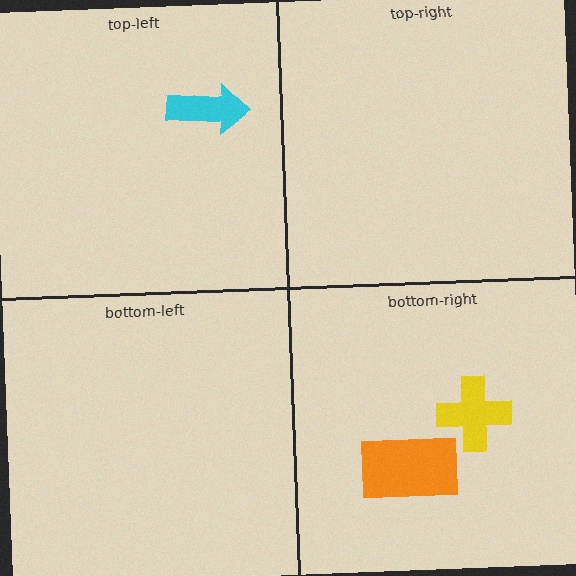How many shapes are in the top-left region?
1.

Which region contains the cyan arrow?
The top-left region.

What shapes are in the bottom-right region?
The yellow cross, the orange rectangle.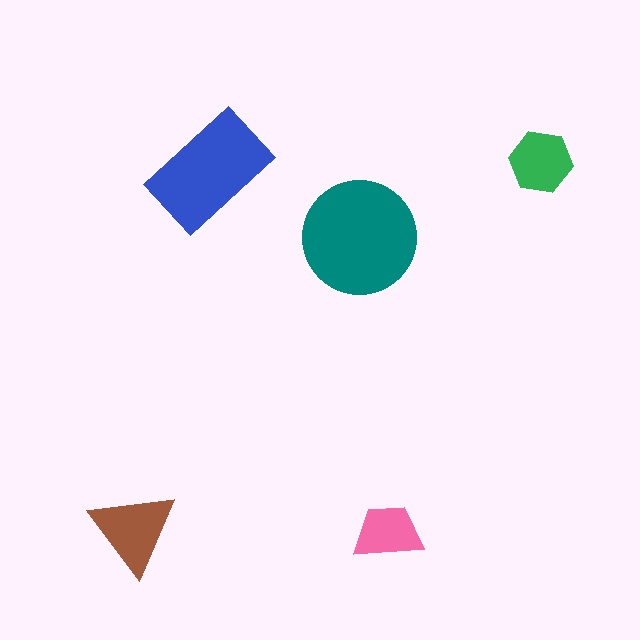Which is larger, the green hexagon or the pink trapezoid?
The green hexagon.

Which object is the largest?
The teal circle.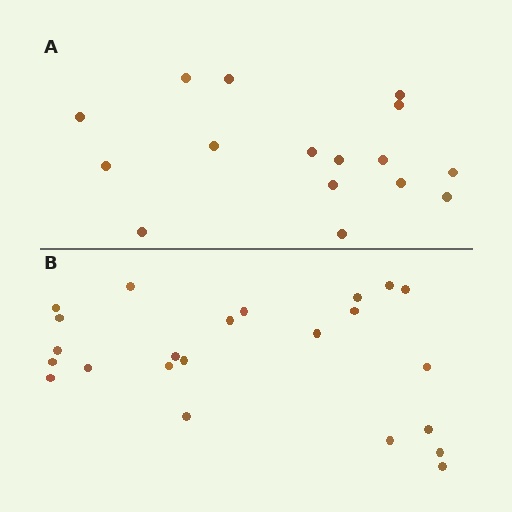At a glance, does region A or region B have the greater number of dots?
Region B (the bottom region) has more dots.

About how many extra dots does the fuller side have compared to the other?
Region B has roughly 8 or so more dots than region A.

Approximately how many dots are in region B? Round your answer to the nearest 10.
About 20 dots. (The exact count is 23, which rounds to 20.)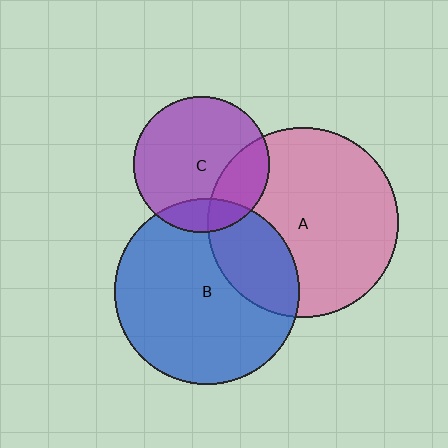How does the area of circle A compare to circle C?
Approximately 2.0 times.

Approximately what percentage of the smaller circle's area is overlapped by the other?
Approximately 25%.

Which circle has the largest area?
Circle A (pink).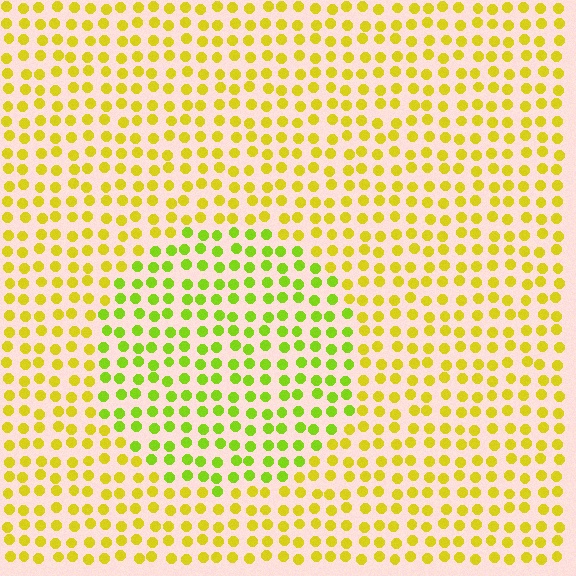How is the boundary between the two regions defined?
The boundary is defined purely by a slight shift in hue (about 31 degrees). Spacing, size, and orientation are identical on both sides.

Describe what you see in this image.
The image is filled with small yellow elements in a uniform arrangement. A circle-shaped region is visible where the elements are tinted to a slightly different hue, forming a subtle color boundary.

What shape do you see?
I see a circle.